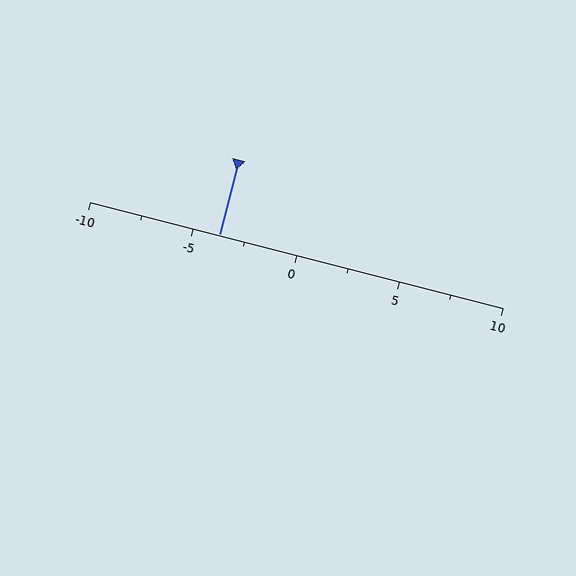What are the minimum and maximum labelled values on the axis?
The axis runs from -10 to 10.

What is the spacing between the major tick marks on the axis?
The major ticks are spaced 5 apart.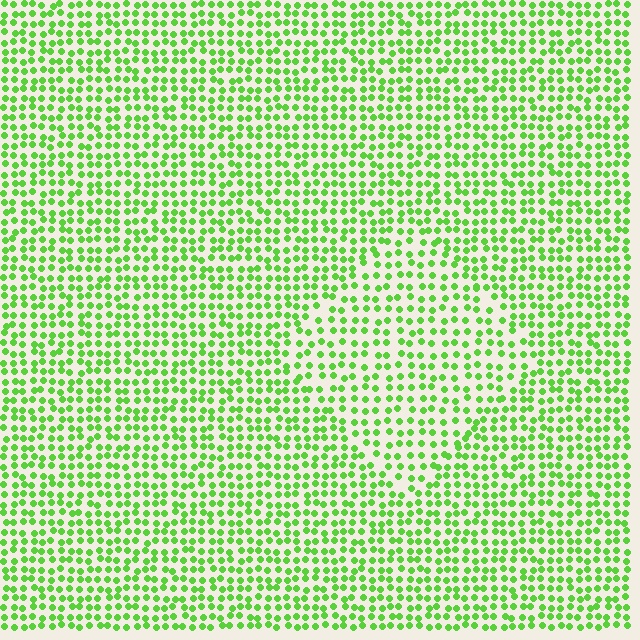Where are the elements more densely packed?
The elements are more densely packed outside the diamond boundary.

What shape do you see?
I see a diamond.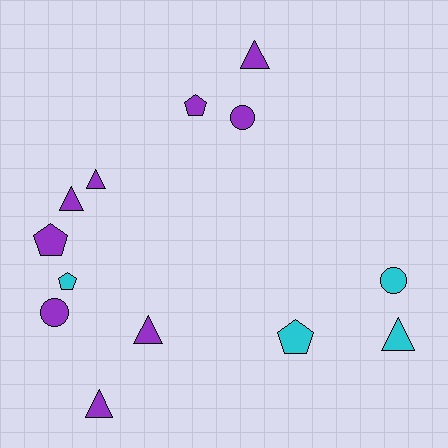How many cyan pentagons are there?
There are 2 cyan pentagons.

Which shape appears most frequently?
Triangle, with 6 objects.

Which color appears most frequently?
Purple, with 9 objects.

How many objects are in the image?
There are 13 objects.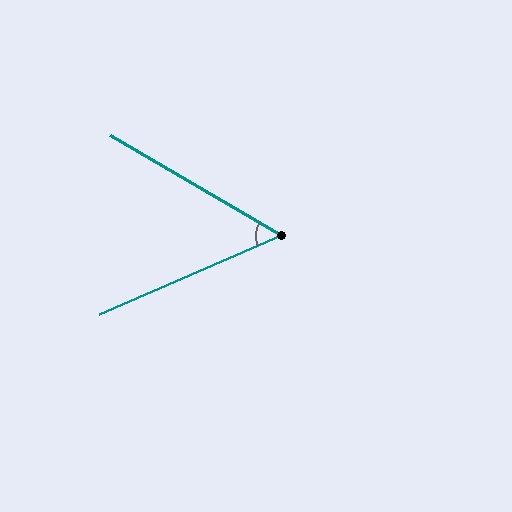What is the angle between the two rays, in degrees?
Approximately 54 degrees.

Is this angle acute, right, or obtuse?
It is acute.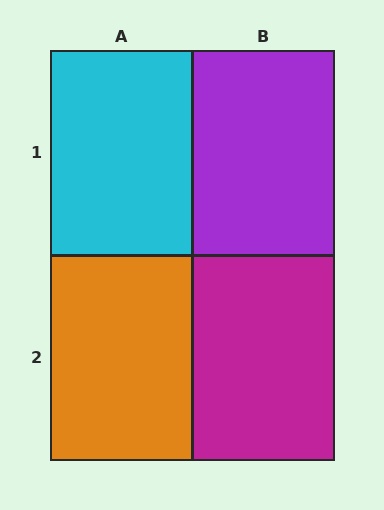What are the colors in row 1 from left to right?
Cyan, purple.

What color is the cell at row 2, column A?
Orange.